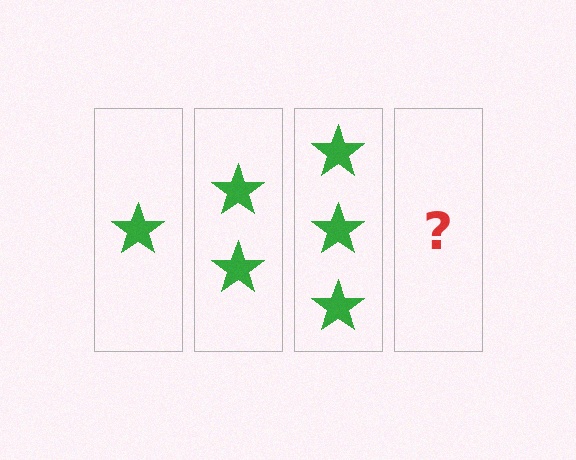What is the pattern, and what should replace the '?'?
The pattern is that each step adds one more star. The '?' should be 4 stars.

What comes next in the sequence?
The next element should be 4 stars.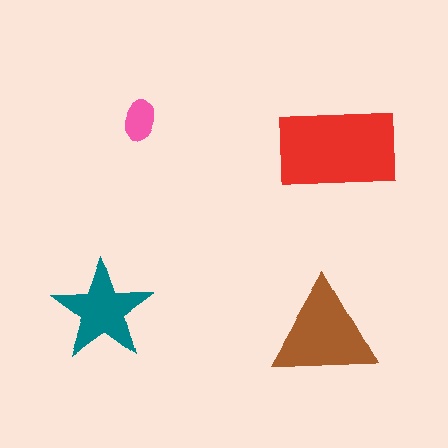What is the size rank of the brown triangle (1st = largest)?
2nd.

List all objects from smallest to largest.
The pink ellipse, the teal star, the brown triangle, the red rectangle.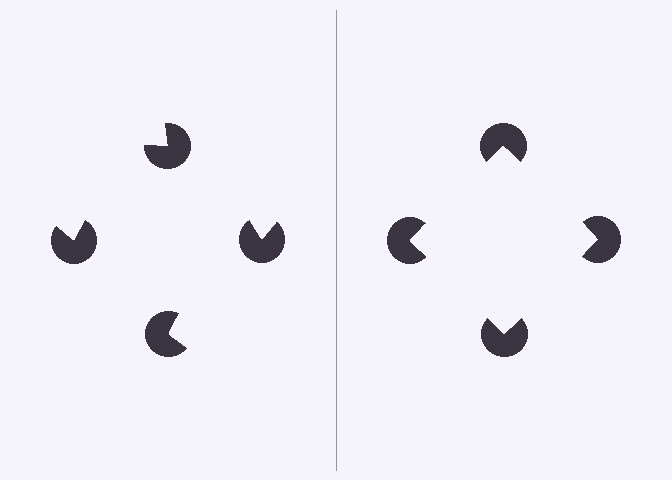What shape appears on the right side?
An illusory square.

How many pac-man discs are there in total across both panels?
8 — 4 on each side.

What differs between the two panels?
The pac-man discs are positioned identically on both sides; only the wedge orientations differ. On the right they align to a square; on the left they are misaligned.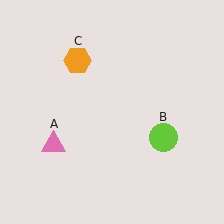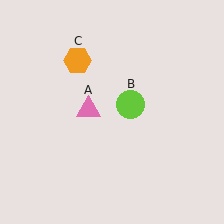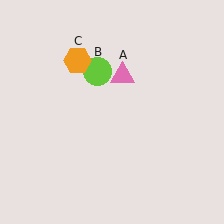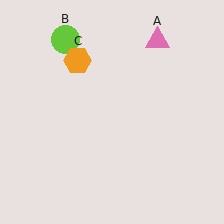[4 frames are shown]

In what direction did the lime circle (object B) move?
The lime circle (object B) moved up and to the left.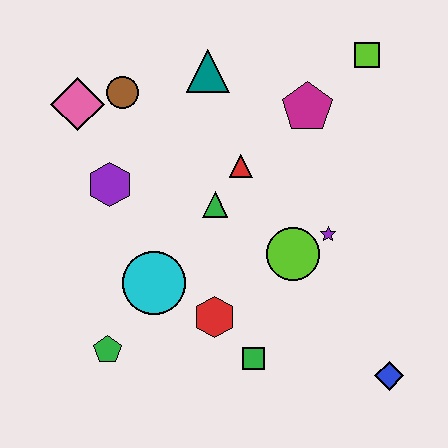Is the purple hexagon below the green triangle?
No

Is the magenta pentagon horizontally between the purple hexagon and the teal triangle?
No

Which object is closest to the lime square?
The magenta pentagon is closest to the lime square.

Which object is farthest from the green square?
The lime square is farthest from the green square.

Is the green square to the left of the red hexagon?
No